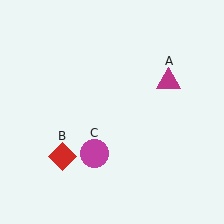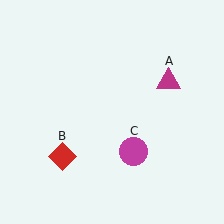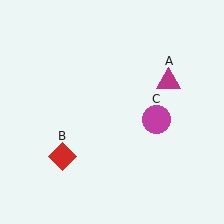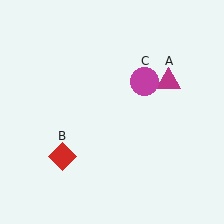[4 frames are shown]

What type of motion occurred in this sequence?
The magenta circle (object C) rotated counterclockwise around the center of the scene.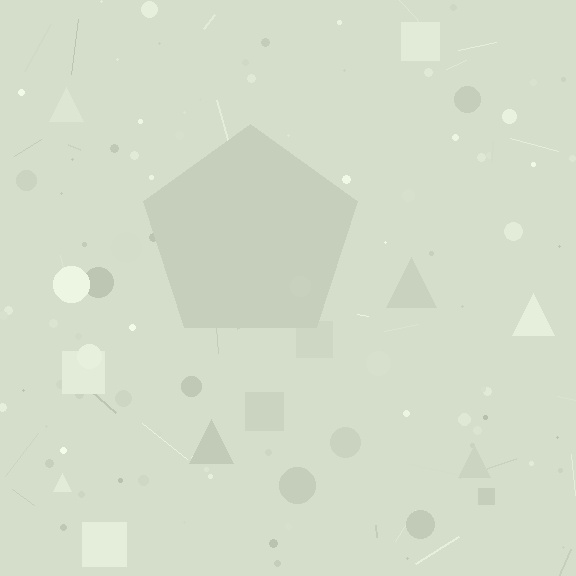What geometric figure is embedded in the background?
A pentagon is embedded in the background.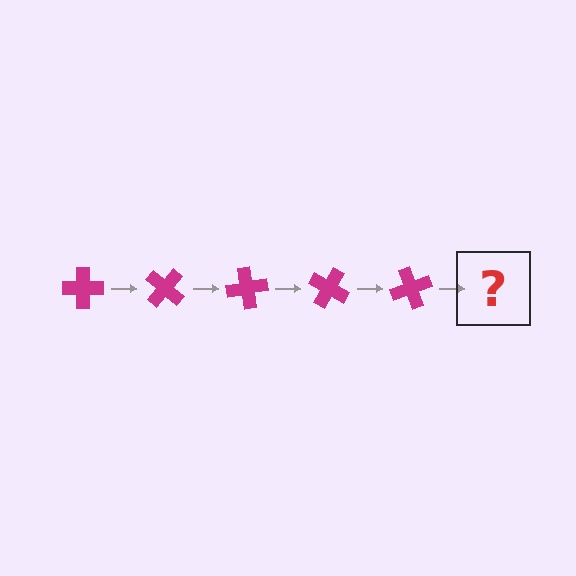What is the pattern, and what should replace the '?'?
The pattern is that the cross rotates 40 degrees each step. The '?' should be a magenta cross rotated 200 degrees.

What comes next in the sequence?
The next element should be a magenta cross rotated 200 degrees.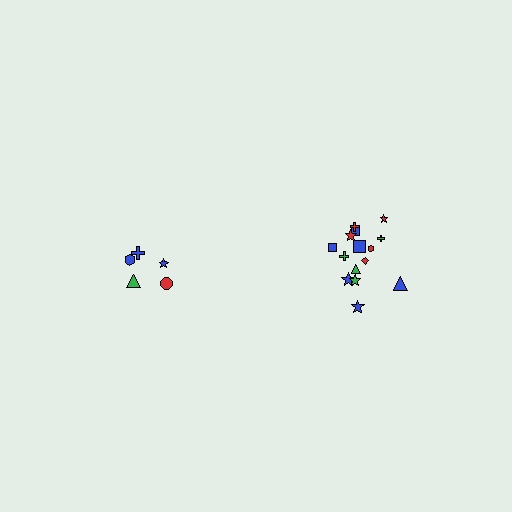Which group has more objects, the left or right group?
The right group.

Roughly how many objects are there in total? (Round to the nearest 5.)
Roughly 20 objects in total.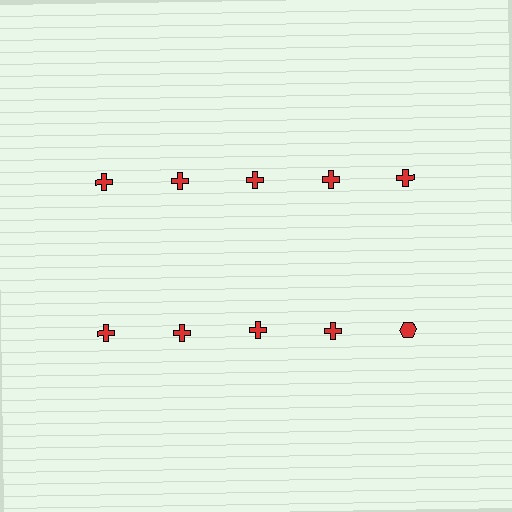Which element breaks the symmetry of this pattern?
The red hexagon in the second row, rightmost column breaks the symmetry. All other shapes are red crosses.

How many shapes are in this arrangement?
There are 10 shapes arranged in a grid pattern.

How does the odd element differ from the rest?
It has a different shape: hexagon instead of cross.